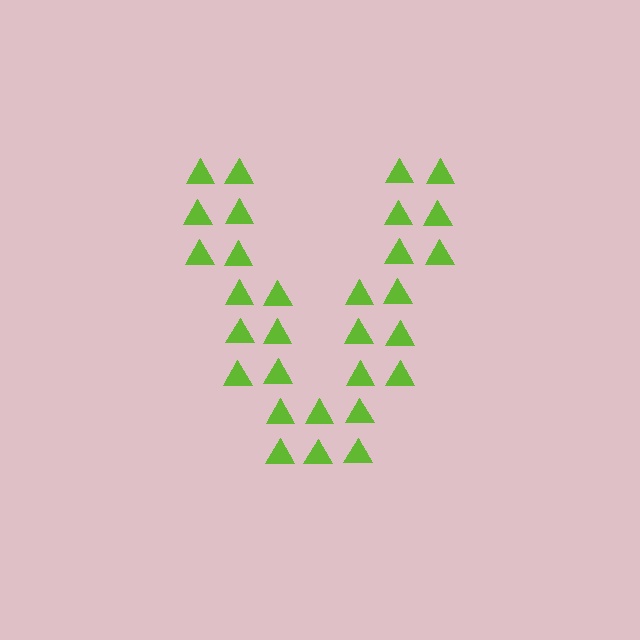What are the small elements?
The small elements are triangles.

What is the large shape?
The large shape is the letter V.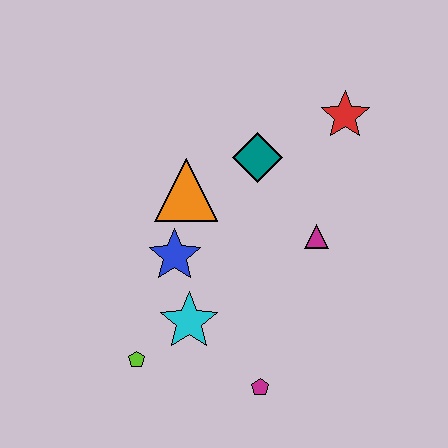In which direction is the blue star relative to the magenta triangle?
The blue star is to the left of the magenta triangle.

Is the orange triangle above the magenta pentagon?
Yes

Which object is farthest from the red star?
The lime pentagon is farthest from the red star.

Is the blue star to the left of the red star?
Yes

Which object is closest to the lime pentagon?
The cyan star is closest to the lime pentagon.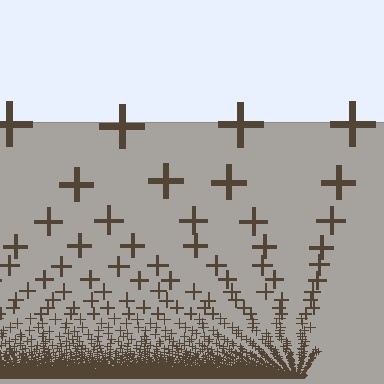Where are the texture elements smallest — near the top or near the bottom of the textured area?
Near the bottom.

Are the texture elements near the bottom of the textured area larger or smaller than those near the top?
Smaller. The gradient is inverted — elements near the bottom are smaller and denser.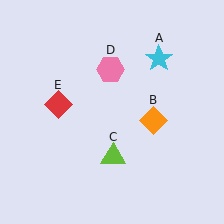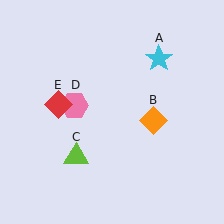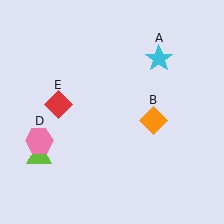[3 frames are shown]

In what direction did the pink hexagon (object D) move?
The pink hexagon (object D) moved down and to the left.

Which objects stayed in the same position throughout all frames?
Cyan star (object A) and orange diamond (object B) and red diamond (object E) remained stationary.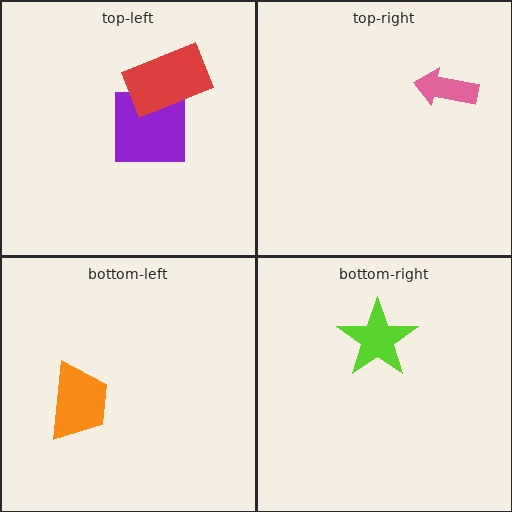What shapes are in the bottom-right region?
The lime star.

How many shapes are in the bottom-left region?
1.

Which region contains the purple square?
The top-left region.